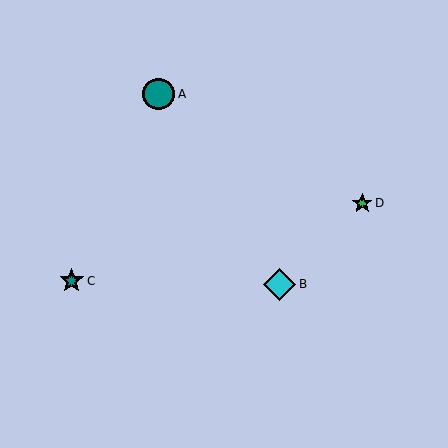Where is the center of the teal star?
The center of the teal star is at (72, 281).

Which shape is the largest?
The cyan diamond (labeled B) is the largest.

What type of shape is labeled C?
Shape C is a teal star.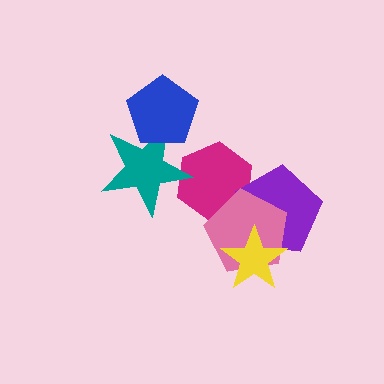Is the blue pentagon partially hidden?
No, no other shape covers it.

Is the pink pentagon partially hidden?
Yes, it is partially covered by another shape.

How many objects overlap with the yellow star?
2 objects overlap with the yellow star.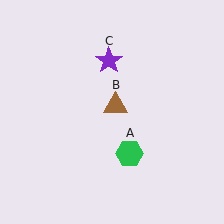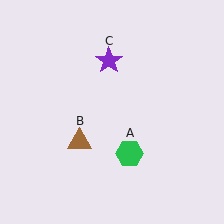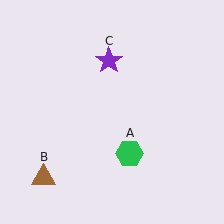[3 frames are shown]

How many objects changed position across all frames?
1 object changed position: brown triangle (object B).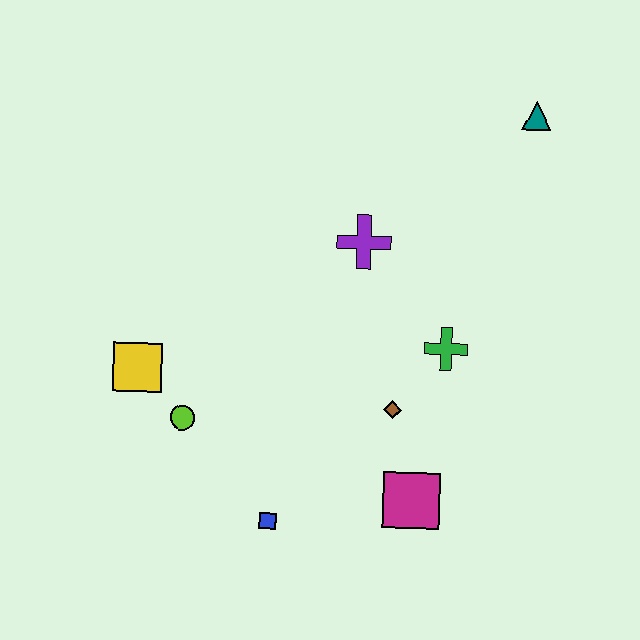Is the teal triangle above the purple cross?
Yes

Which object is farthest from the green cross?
The yellow square is farthest from the green cross.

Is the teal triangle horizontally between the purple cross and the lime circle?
No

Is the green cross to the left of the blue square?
No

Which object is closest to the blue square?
The lime circle is closest to the blue square.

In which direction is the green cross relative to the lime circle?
The green cross is to the right of the lime circle.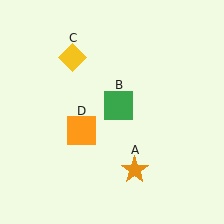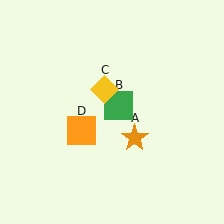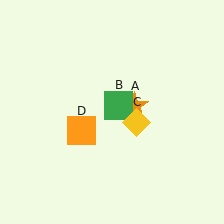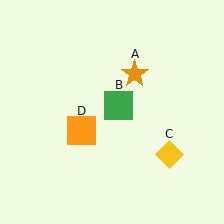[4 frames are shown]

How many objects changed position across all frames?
2 objects changed position: orange star (object A), yellow diamond (object C).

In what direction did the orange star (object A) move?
The orange star (object A) moved up.